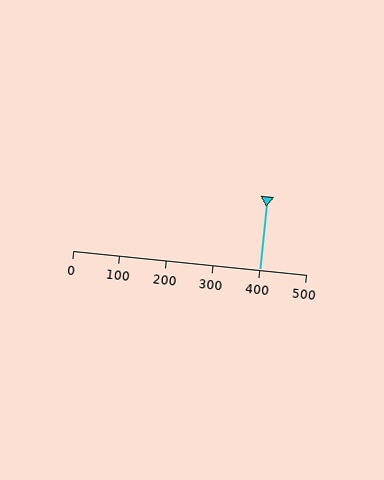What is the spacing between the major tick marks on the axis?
The major ticks are spaced 100 apart.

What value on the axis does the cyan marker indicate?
The marker indicates approximately 400.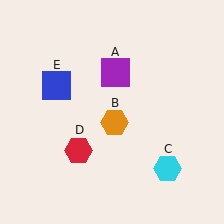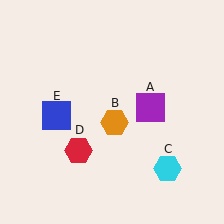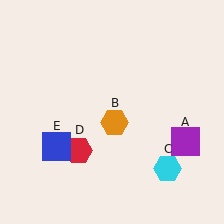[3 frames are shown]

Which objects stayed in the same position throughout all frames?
Orange hexagon (object B) and cyan hexagon (object C) and red hexagon (object D) remained stationary.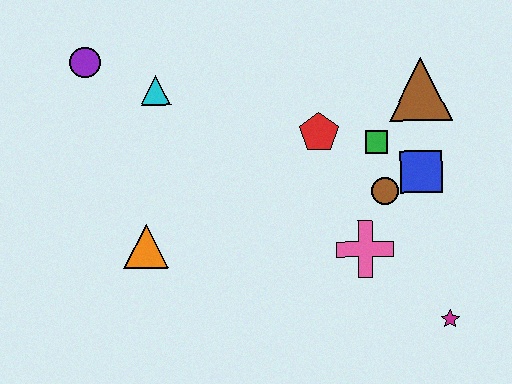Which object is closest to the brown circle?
The blue square is closest to the brown circle.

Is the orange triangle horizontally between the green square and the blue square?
No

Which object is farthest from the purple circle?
The magenta star is farthest from the purple circle.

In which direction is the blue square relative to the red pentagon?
The blue square is to the right of the red pentagon.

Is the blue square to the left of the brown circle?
No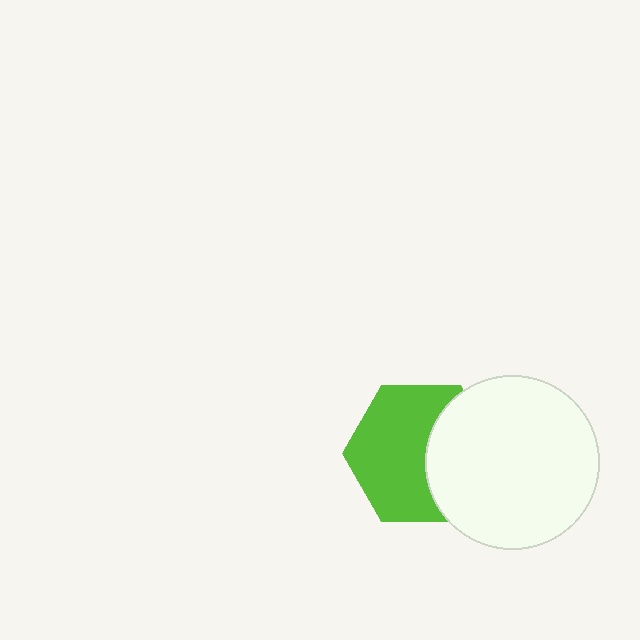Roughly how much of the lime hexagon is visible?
About half of it is visible (roughly 62%).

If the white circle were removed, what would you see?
You would see the complete lime hexagon.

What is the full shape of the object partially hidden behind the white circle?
The partially hidden object is a lime hexagon.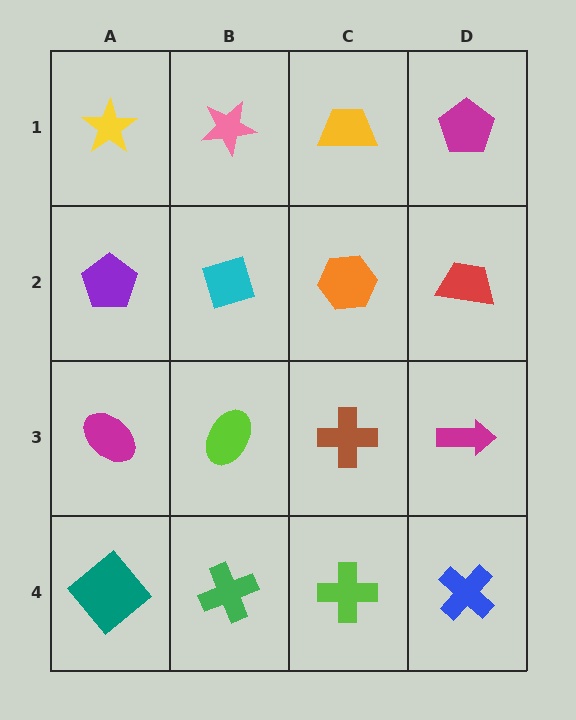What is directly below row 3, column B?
A green cross.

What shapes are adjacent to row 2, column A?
A yellow star (row 1, column A), a magenta ellipse (row 3, column A), a cyan diamond (row 2, column B).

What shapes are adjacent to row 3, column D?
A red trapezoid (row 2, column D), a blue cross (row 4, column D), a brown cross (row 3, column C).